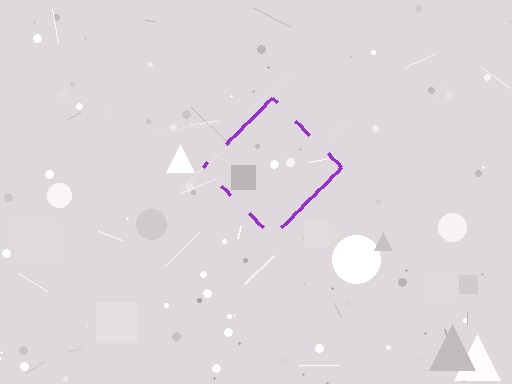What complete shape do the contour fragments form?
The contour fragments form a diamond.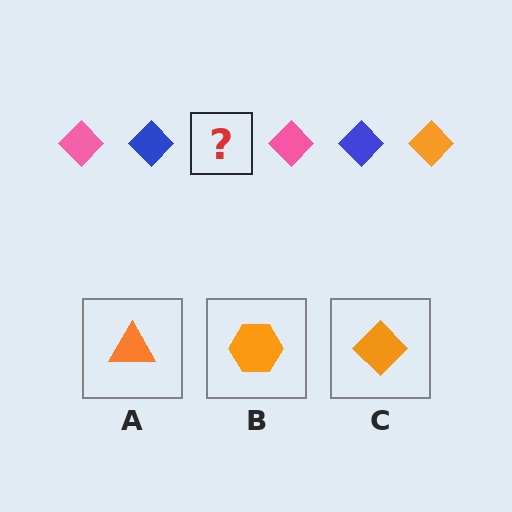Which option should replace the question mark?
Option C.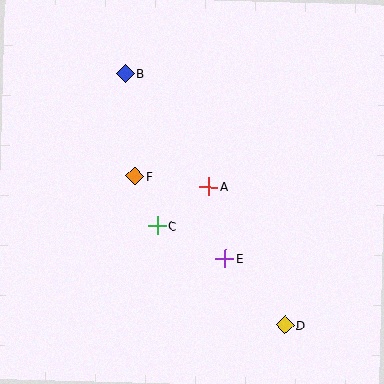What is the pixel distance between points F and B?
The distance between F and B is 103 pixels.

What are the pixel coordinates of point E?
Point E is at (225, 259).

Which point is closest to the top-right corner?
Point A is closest to the top-right corner.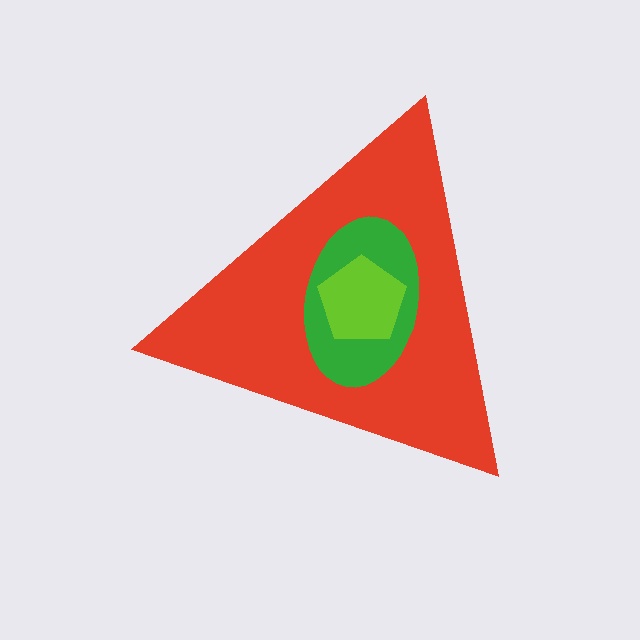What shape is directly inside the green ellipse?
The lime pentagon.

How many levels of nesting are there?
3.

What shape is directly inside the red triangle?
The green ellipse.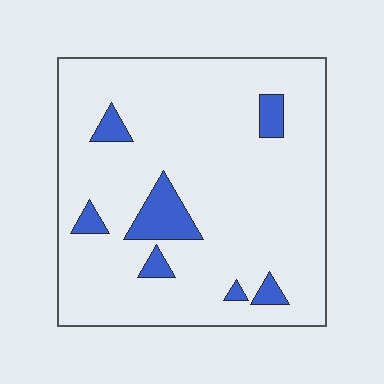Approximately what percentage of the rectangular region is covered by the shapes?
Approximately 10%.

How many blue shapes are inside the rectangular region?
7.